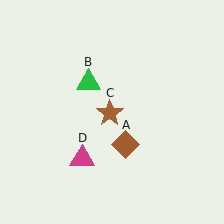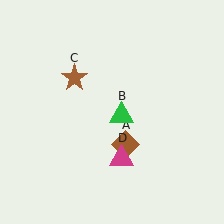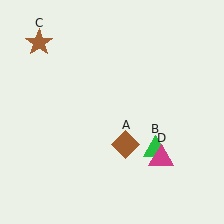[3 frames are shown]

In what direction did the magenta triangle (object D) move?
The magenta triangle (object D) moved right.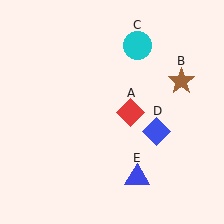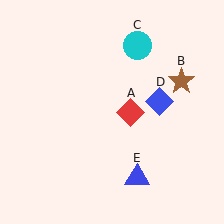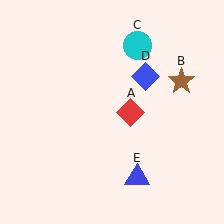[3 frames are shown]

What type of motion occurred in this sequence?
The blue diamond (object D) rotated counterclockwise around the center of the scene.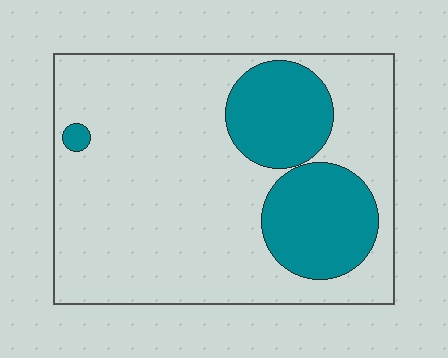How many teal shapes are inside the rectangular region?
3.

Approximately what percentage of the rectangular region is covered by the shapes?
Approximately 25%.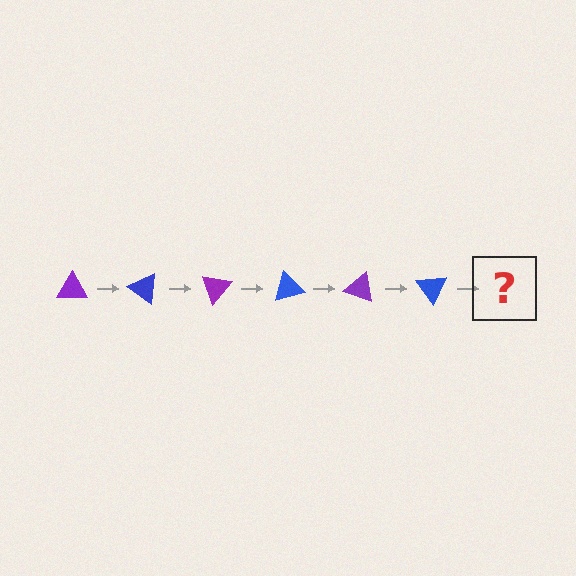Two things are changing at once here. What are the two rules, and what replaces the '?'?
The two rules are that it rotates 35 degrees each step and the color cycles through purple and blue. The '?' should be a purple triangle, rotated 210 degrees from the start.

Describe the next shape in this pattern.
It should be a purple triangle, rotated 210 degrees from the start.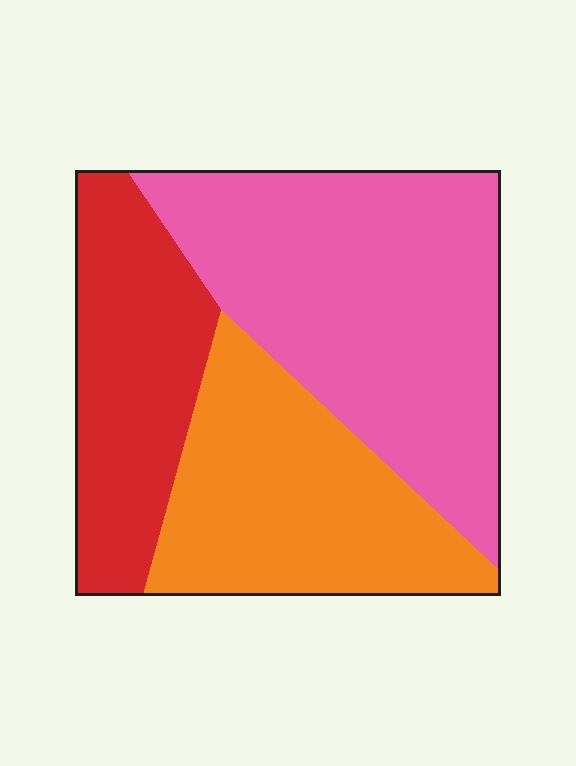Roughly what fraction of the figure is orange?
Orange covers about 30% of the figure.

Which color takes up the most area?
Pink, at roughly 45%.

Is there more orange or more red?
Orange.